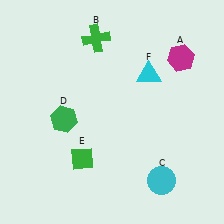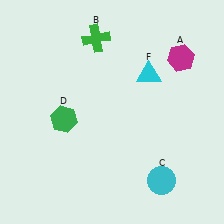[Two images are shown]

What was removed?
The green diamond (E) was removed in Image 2.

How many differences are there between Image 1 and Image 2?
There is 1 difference between the two images.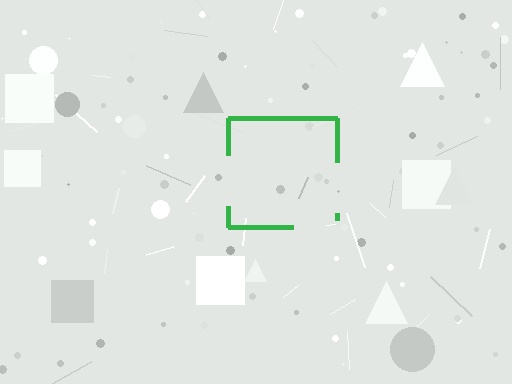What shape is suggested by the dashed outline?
The dashed outline suggests a square.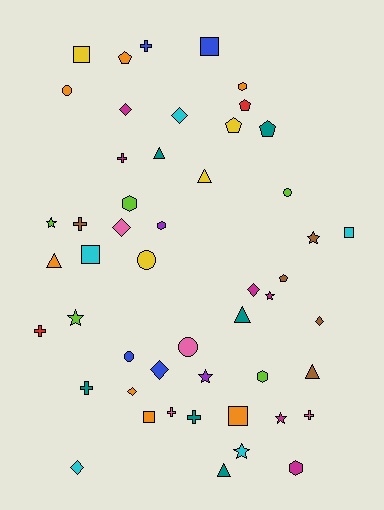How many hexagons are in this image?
There are 5 hexagons.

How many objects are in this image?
There are 50 objects.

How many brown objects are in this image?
There are 5 brown objects.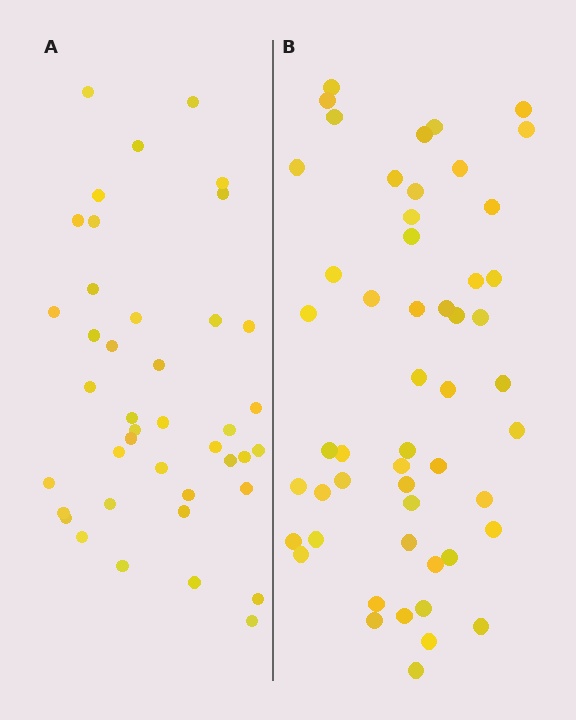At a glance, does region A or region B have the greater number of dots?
Region B (the right region) has more dots.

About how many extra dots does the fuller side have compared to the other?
Region B has roughly 12 or so more dots than region A.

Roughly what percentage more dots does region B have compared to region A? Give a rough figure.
About 25% more.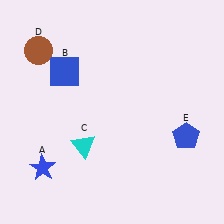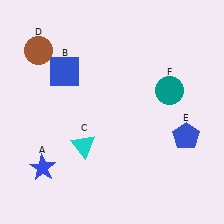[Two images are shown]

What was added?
A teal circle (F) was added in Image 2.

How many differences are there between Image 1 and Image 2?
There is 1 difference between the two images.